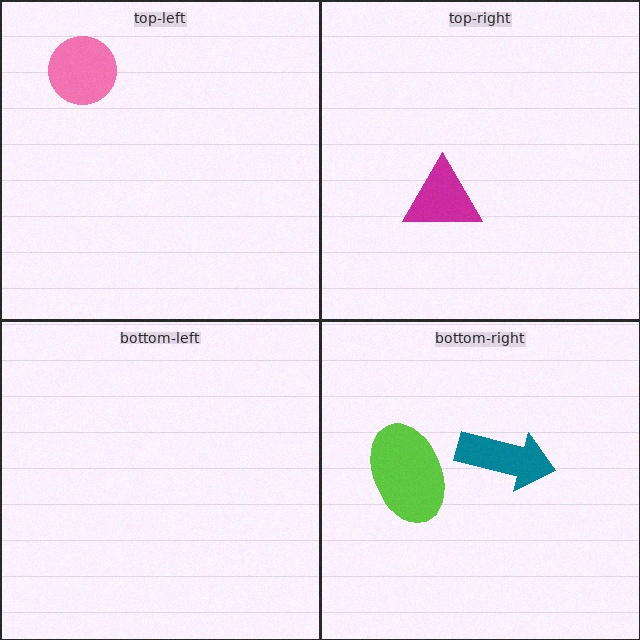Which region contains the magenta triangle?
The top-right region.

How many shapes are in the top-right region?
1.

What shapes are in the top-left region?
The pink circle.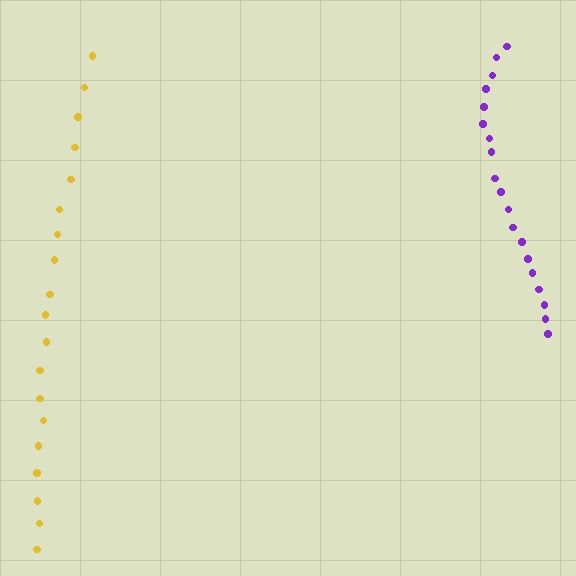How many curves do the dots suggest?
There are 2 distinct paths.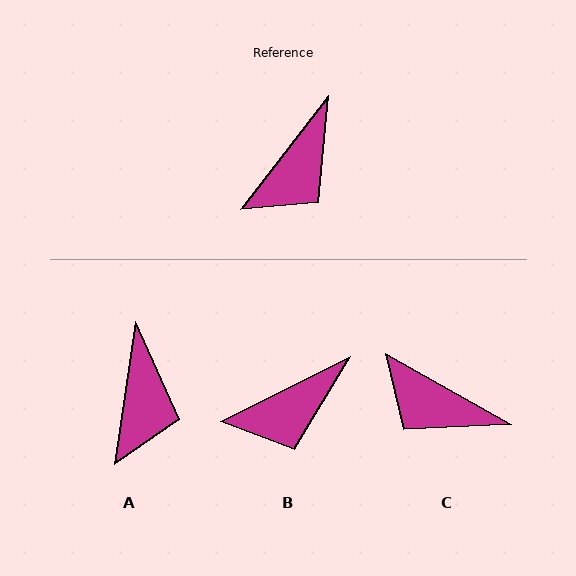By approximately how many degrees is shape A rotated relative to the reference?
Approximately 29 degrees counter-clockwise.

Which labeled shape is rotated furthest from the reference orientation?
C, about 82 degrees away.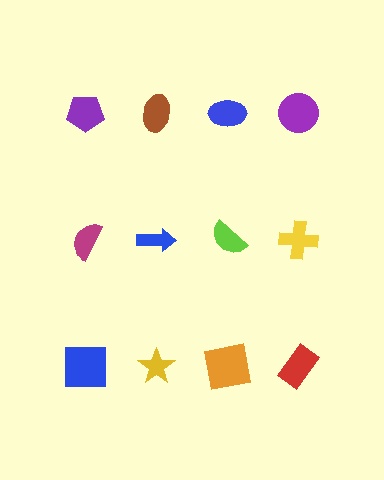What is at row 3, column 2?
A yellow star.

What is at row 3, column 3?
An orange square.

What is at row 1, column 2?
A brown ellipse.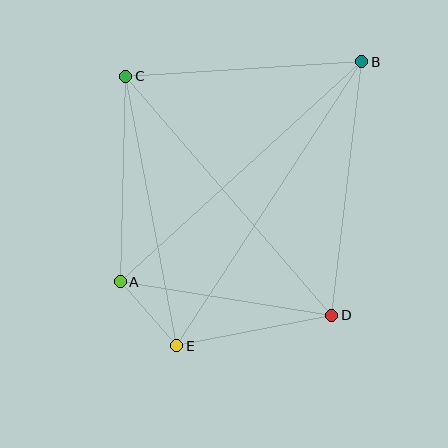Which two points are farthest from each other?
Points B and E are farthest from each other.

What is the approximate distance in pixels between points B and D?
The distance between B and D is approximately 255 pixels.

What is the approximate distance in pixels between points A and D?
The distance between A and D is approximately 214 pixels.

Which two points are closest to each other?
Points A and E are closest to each other.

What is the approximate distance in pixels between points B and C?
The distance between B and C is approximately 237 pixels.